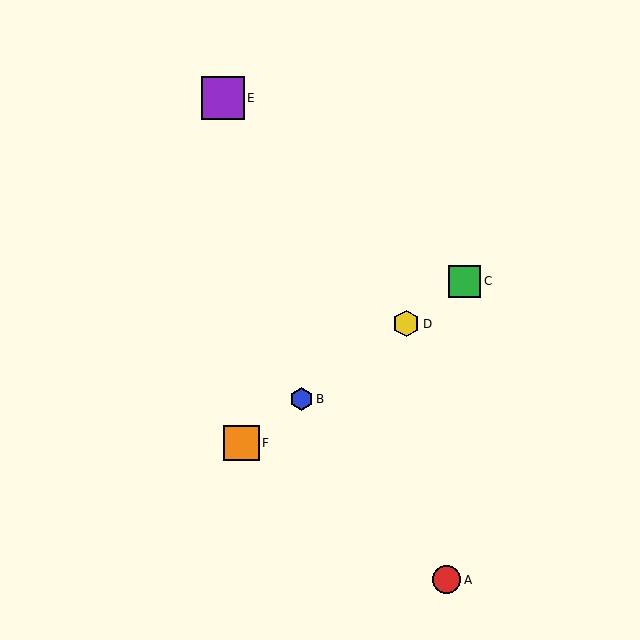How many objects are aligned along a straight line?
4 objects (B, C, D, F) are aligned along a straight line.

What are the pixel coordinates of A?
Object A is at (447, 580).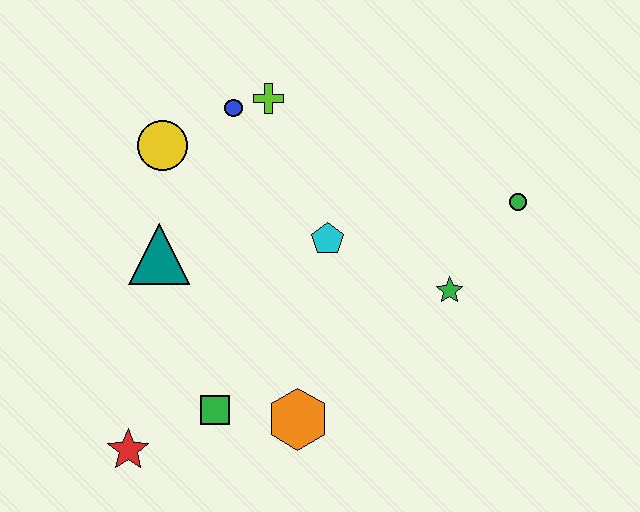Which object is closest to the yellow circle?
The blue circle is closest to the yellow circle.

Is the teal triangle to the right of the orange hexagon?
No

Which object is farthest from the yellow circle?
The green circle is farthest from the yellow circle.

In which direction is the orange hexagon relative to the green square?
The orange hexagon is to the right of the green square.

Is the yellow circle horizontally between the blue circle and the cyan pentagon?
No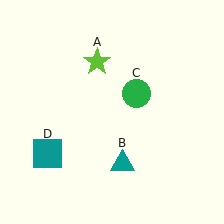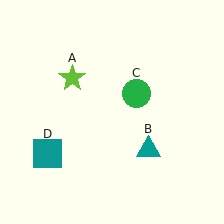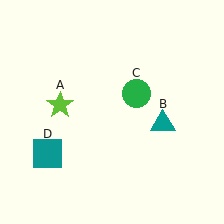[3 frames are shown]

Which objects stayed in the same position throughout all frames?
Green circle (object C) and teal square (object D) remained stationary.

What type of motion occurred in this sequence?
The lime star (object A), teal triangle (object B) rotated counterclockwise around the center of the scene.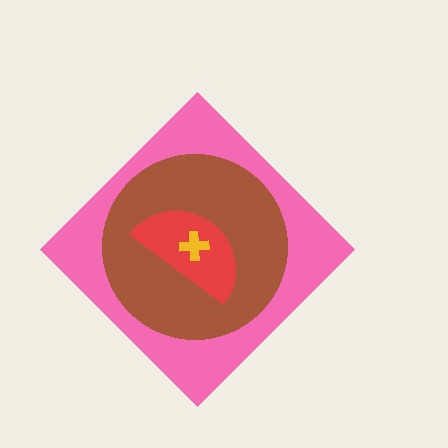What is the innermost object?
The yellow cross.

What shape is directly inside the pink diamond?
The brown circle.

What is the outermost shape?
The pink diamond.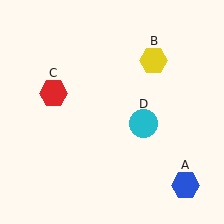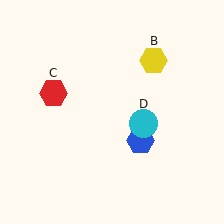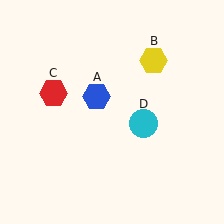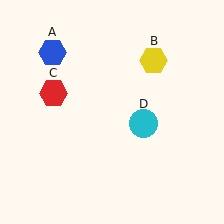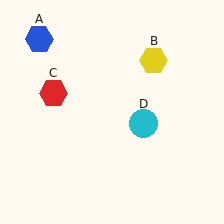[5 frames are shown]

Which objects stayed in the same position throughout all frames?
Yellow hexagon (object B) and red hexagon (object C) and cyan circle (object D) remained stationary.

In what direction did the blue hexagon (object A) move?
The blue hexagon (object A) moved up and to the left.